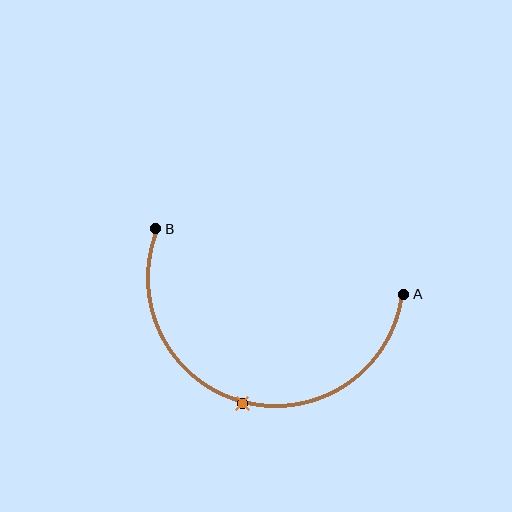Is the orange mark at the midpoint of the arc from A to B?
Yes. The orange mark lies on the arc at equal arc-length from both A and B — it is the arc midpoint.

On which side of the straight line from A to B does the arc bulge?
The arc bulges below the straight line connecting A and B.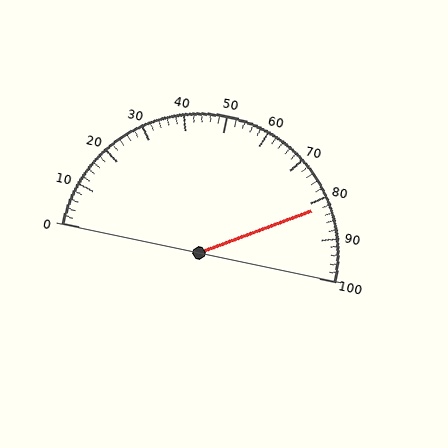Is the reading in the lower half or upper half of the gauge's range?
The reading is in the upper half of the range (0 to 100).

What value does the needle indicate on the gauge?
The needle indicates approximately 82.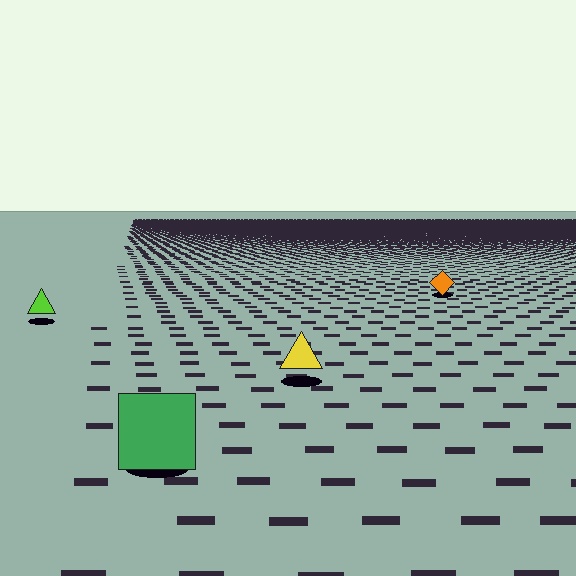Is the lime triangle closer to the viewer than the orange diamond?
Yes. The lime triangle is closer — you can tell from the texture gradient: the ground texture is coarser near it.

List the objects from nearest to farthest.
From nearest to farthest: the green square, the yellow triangle, the lime triangle, the orange diamond.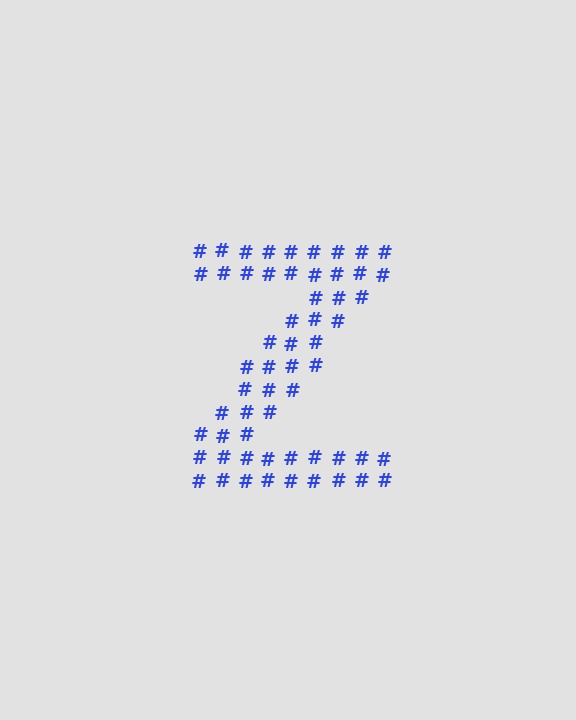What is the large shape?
The large shape is the letter Z.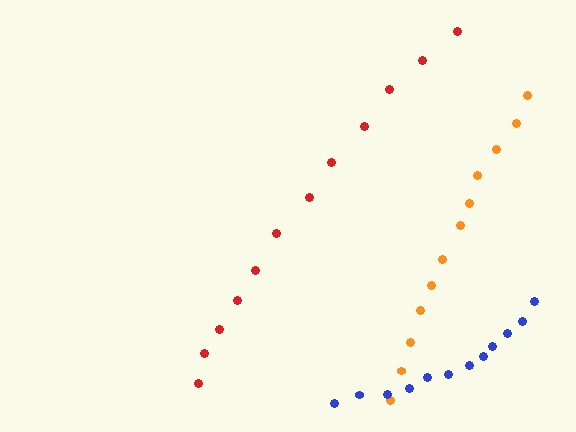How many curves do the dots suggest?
There are 3 distinct paths.